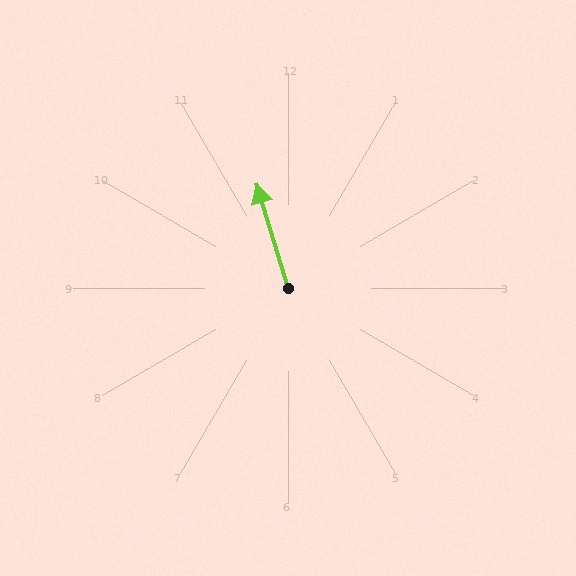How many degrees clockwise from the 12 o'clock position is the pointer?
Approximately 343 degrees.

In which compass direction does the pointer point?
North.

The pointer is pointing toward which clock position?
Roughly 11 o'clock.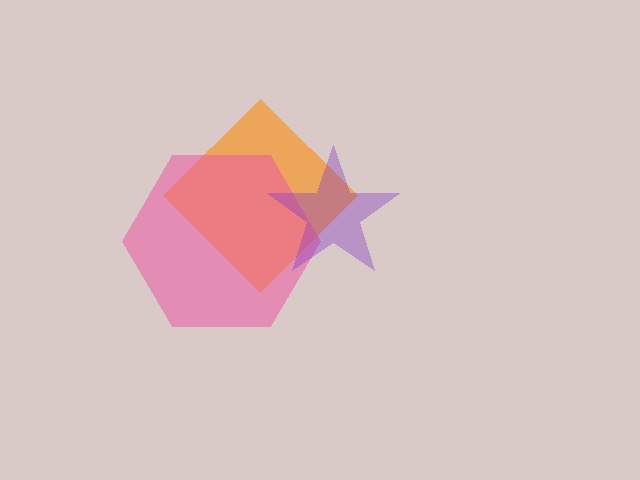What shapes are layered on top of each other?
The layered shapes are: an orange diamond, a pink hexagon, a purple star.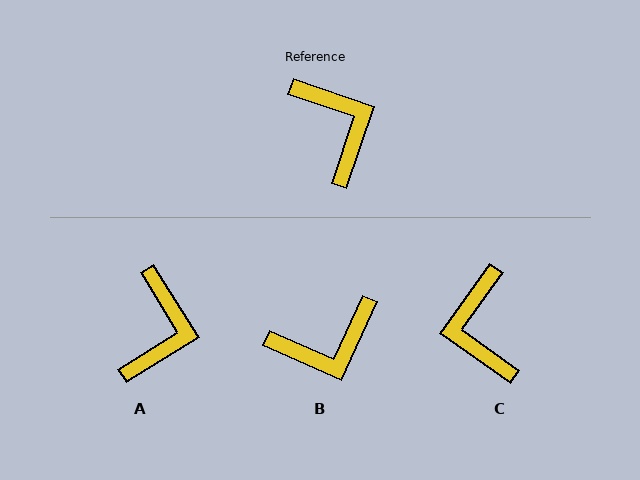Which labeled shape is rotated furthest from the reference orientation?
C, about 164 degrees away.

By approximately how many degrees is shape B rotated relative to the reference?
Approximately 95 degrees clockwise.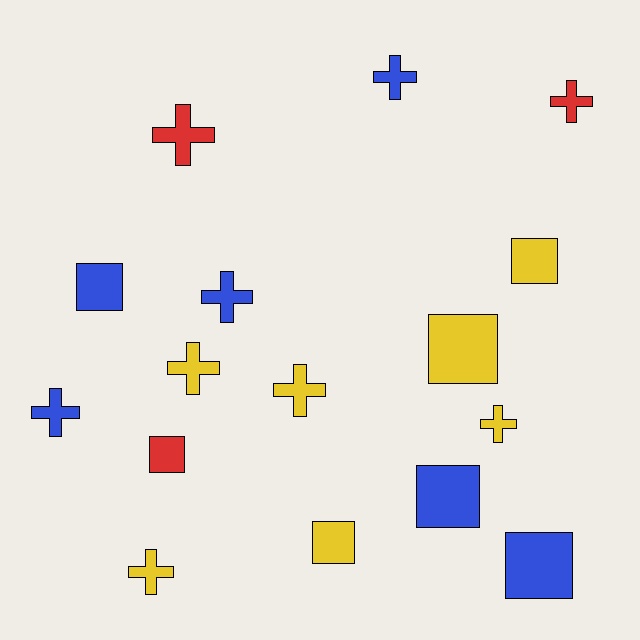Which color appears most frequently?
Yellow, with 7 objects.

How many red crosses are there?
There are 2 red crosses.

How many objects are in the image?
There are 16 objects.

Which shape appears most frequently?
Cross, with 9 objects.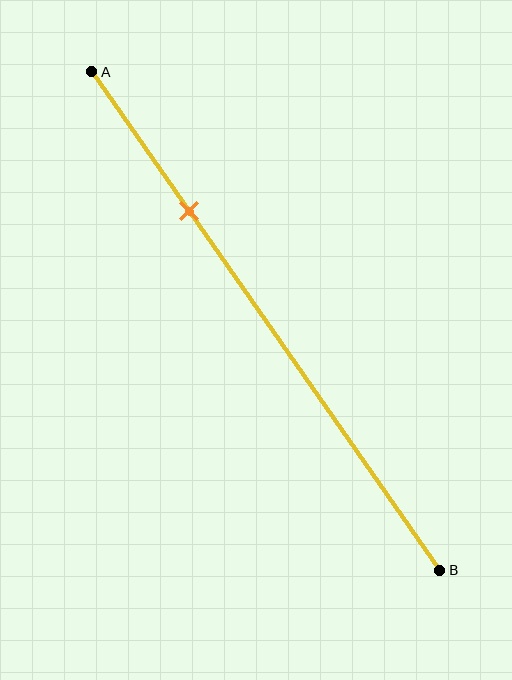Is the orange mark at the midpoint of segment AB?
No, the mark is at about 30% from A, not at the 50% midpoint.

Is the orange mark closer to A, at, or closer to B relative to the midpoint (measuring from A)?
The orange mark is closer to point A than the midpoint of segment AB.